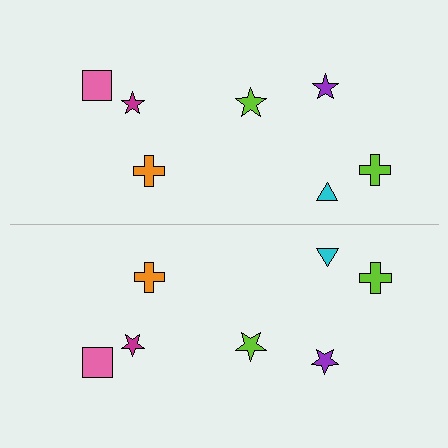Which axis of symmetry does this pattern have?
The pattern has a horizontal axis of symmetry running through the center of the image.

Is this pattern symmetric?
Yes, this pattern has bilateral (reflection) symmetry.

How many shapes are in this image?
There are 14 shapes in this image.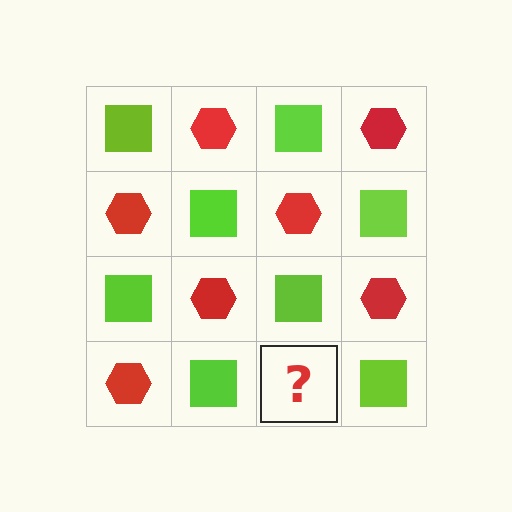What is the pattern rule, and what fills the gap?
The rule is that it alternates lime square and red hexagon in a checkerboard pattern. The gap should be filled with a red hexagon.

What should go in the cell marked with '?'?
The missing cell should contain a red hexagon.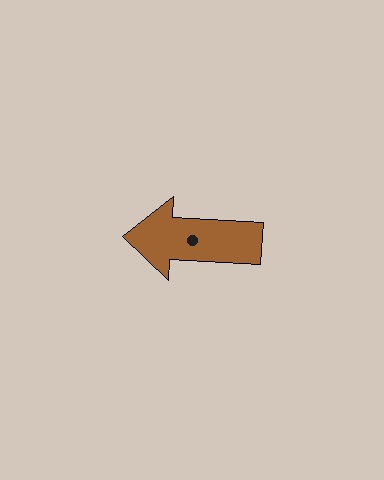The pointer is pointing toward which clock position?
Roughly 9 o'clock.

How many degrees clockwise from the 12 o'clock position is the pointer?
Approximately 273 degrees.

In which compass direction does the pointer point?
West.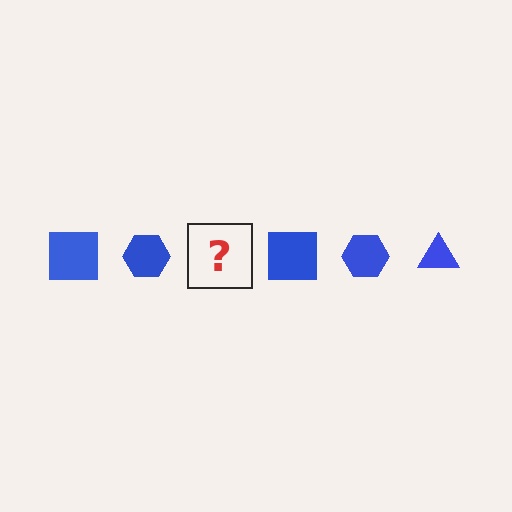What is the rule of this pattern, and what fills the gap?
The rule is that the pattern cycles through square, hexagon, triangle shapes in blue. The gap should be filled with a blue triangle.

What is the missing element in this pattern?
The missing element is a blue triangle.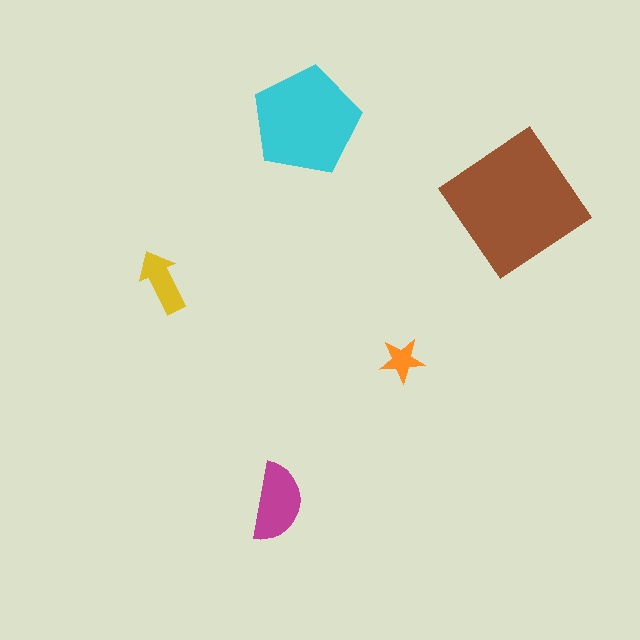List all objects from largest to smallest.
The brown diamond, the cyan pentagon, the magenta semicircle, the yellow arrow, the orange star.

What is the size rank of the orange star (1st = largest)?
5th.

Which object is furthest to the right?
The brown diamond is rightmost.